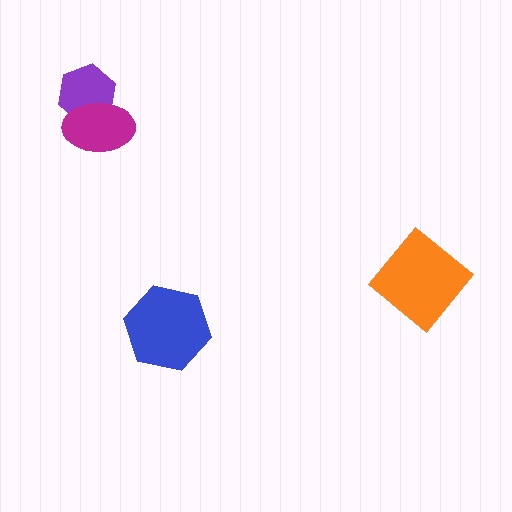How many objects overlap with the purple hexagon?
1 object overlaps with the purple hexagon.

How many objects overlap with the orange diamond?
0 objects overlap with the orange diamond.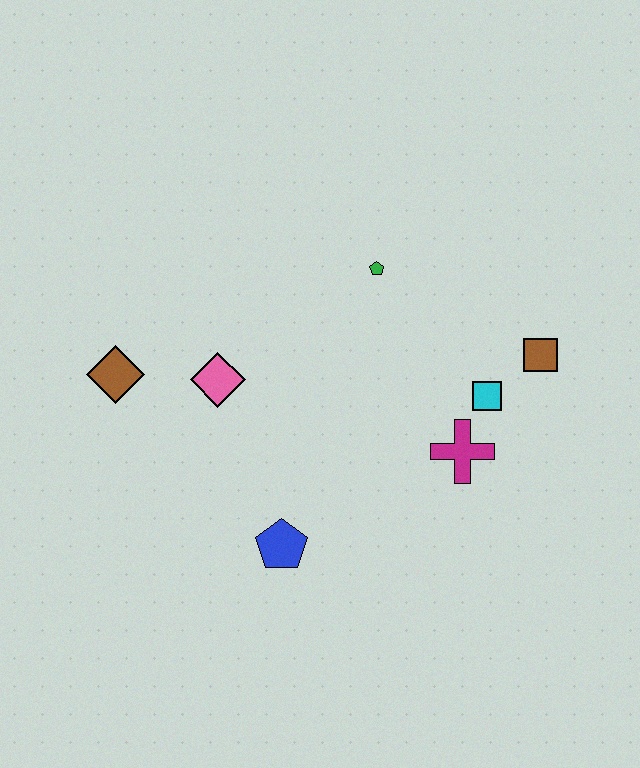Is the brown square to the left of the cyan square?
No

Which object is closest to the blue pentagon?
The pink diamond is closest to the blue pentagon.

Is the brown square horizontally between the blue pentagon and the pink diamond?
No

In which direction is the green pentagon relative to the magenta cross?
The green pentagon is above the magenta cross.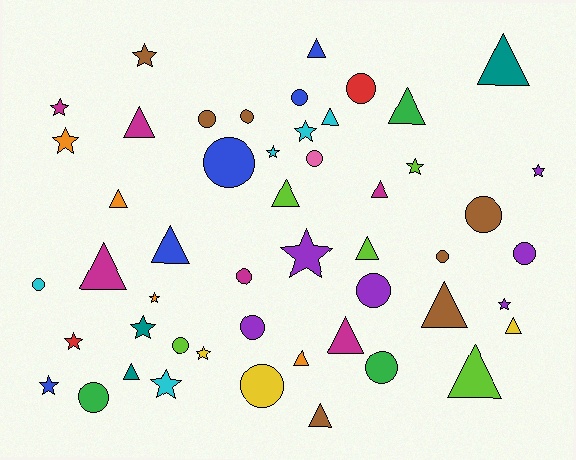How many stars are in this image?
There are 15 stars.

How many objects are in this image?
There are 50 objects.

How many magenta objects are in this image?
There are 6 magenta objects.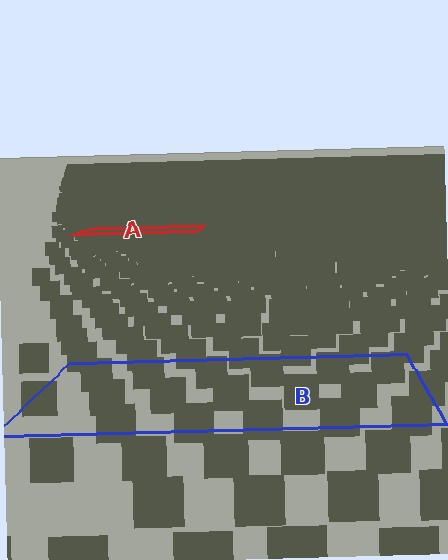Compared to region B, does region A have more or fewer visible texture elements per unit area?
Region A has more texture elements per unit area — they are packed more densely because it is farther away.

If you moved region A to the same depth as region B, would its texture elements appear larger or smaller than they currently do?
They would appear larger. At a closer depth, the same texture elements are projected at a bigger on-screen size.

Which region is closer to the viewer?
Region B is closer. The texture elements there are larger and more spread out.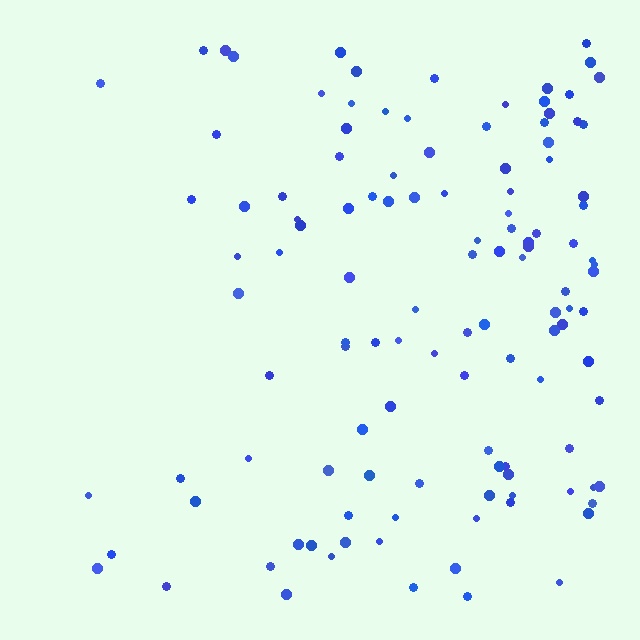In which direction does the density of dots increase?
From left to right, with the right side densest.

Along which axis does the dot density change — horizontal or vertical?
Horizontal.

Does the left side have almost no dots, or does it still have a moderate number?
Still a moderate number, just noticeably fewer than the right.